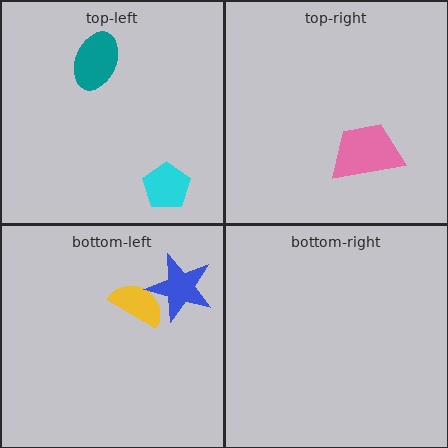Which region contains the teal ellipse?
The top-left region.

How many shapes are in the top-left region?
2.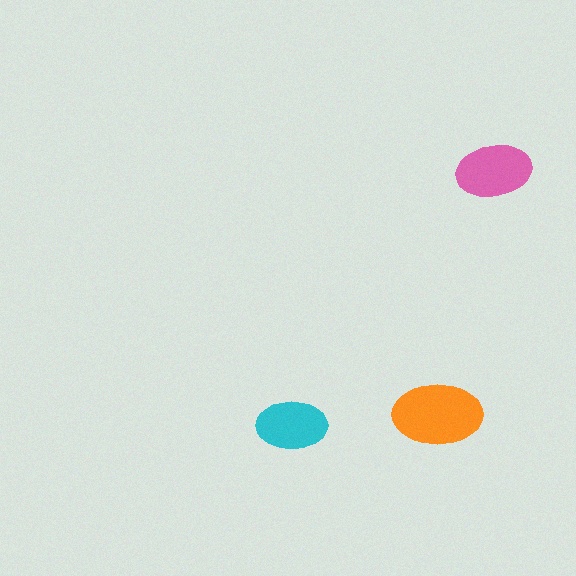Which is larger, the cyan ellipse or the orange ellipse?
The orange one.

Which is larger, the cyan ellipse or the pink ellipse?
The pink one.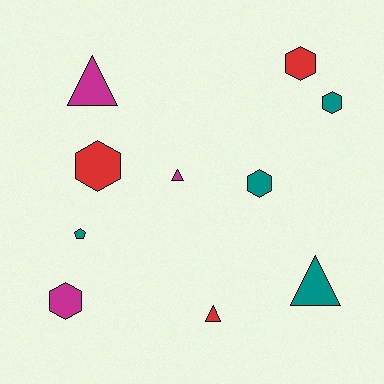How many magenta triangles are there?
There are 2 magenta triangles.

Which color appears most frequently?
Teal, with 4 objects.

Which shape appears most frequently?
Hexagon, with 5 objects.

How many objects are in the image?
There are 10 objects.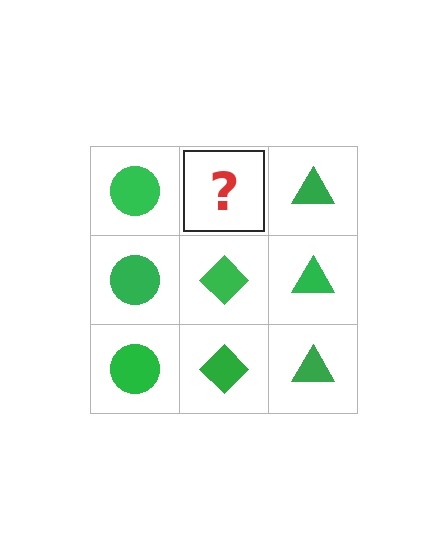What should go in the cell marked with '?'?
The missing cell should contain a green diamond.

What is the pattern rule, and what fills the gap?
The rule is that each column has a consistent shape. The gap should be filled with a green diamond.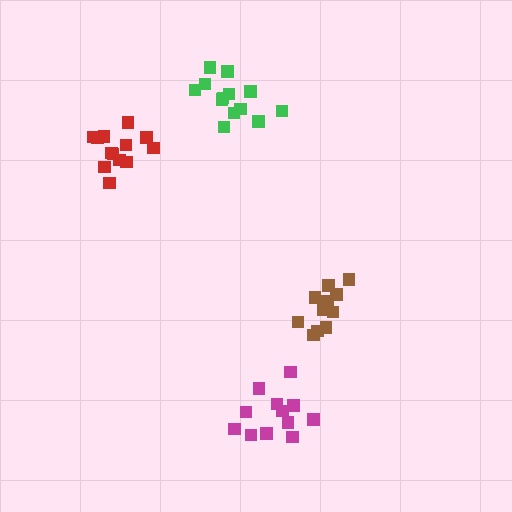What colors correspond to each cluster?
The clusters are colored: magenta, green, red, brown.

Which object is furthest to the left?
The red cluster is leftmost.